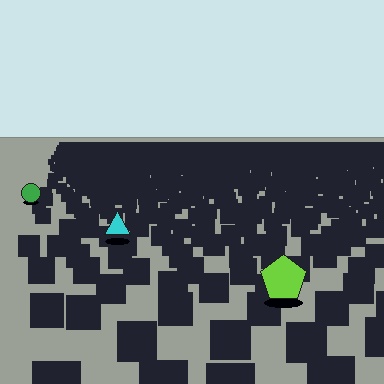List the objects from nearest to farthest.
From nearest to farthest: the lime pentagon, the cyan triangle, the green circle.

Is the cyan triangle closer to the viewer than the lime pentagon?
No. The lime pentagon is closer — you can tell from the texture gradient: the ground texture is coarser near it.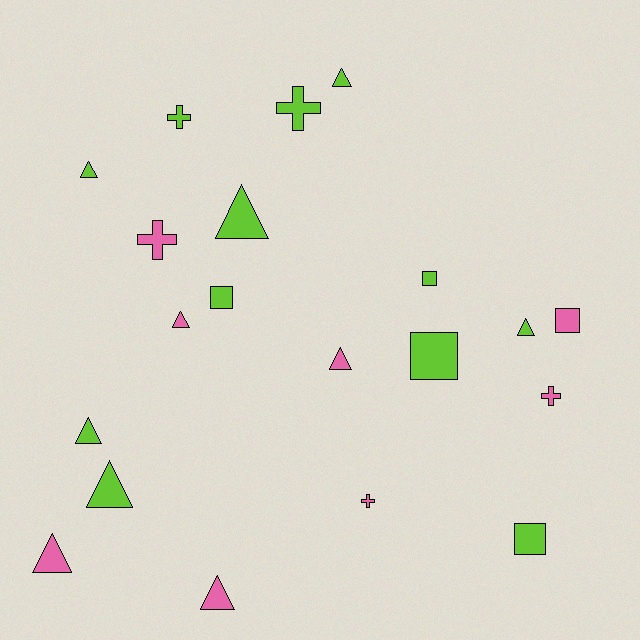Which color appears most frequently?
Lime, with 12 objects.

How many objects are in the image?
There are 20 objects.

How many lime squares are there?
There are 4 lime squares.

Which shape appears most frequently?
Triangle, with 10 objects.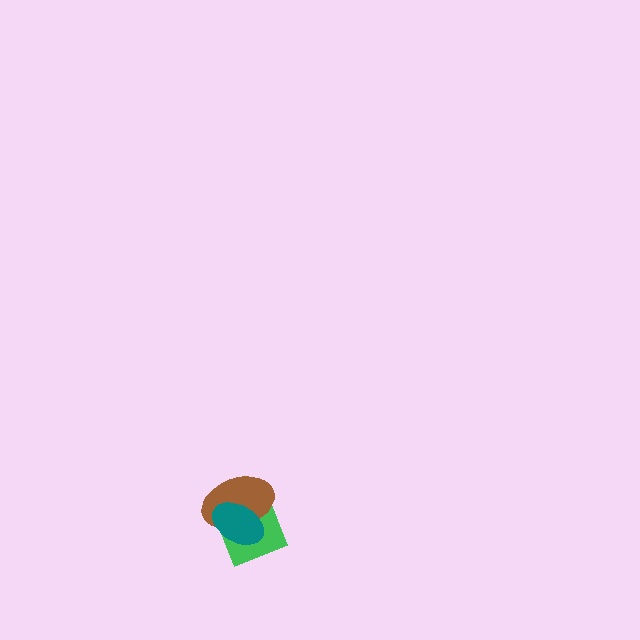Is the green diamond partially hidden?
Yes, it is partially covered by another shape.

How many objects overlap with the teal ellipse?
2 objects overlap with the teal ellipse.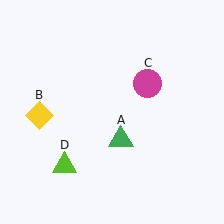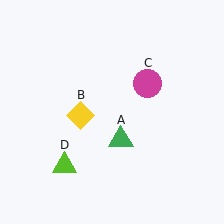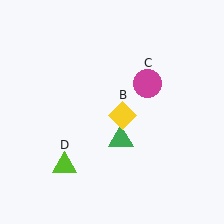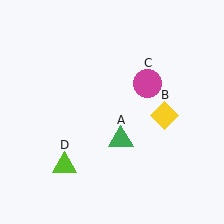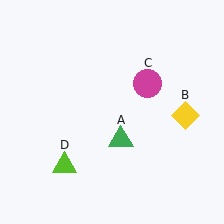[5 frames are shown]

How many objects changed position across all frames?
1 object changed position: yellow diamond (object B).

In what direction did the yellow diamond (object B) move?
The yellow diamond (object B) moved right.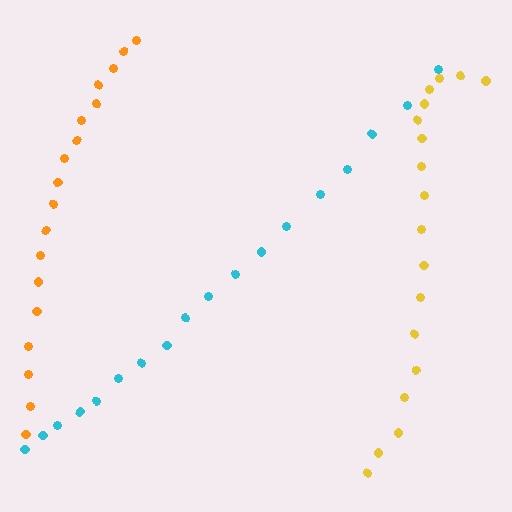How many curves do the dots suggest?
There are 3 distinct paths.